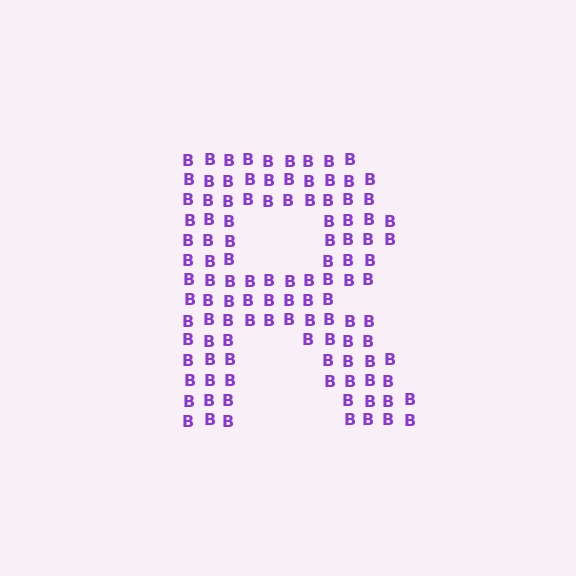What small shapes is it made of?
It is made of small letter B's.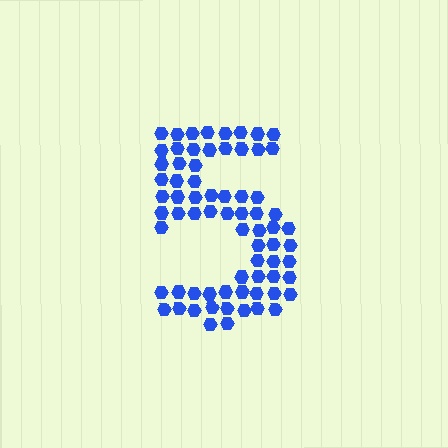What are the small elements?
The small elements are hexagons.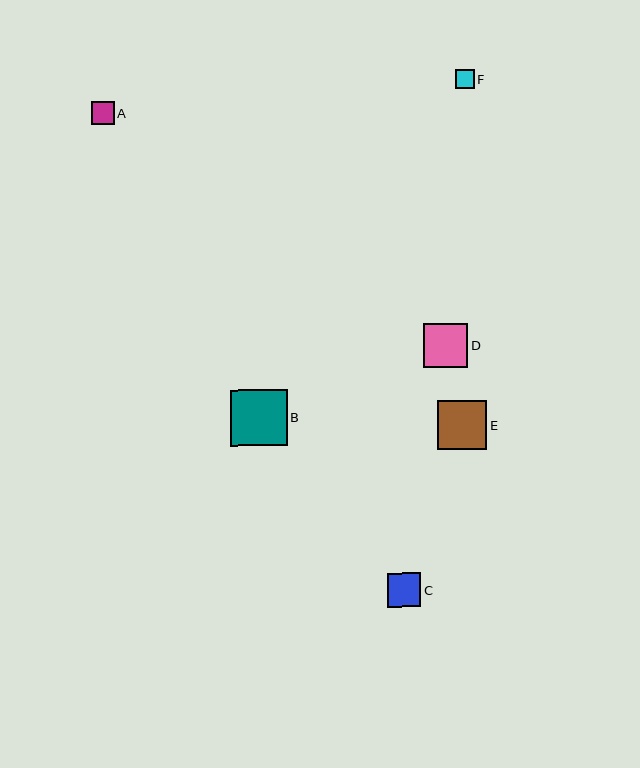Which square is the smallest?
Square F is the smallest with a size of approximately 19 pixels.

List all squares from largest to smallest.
From largest to smallest: B, E, D, C, A, F.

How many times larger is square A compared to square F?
Square A is approximately 1.2 times the size of square F.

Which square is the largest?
Square B is the largest with a size of approximately 57 pixels.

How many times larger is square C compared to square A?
Square C is approximately 1.5 times the size of square A.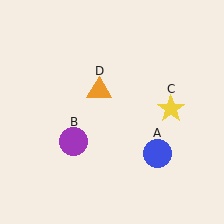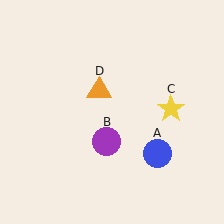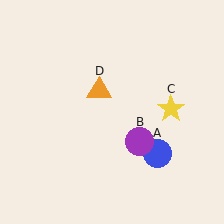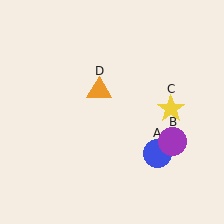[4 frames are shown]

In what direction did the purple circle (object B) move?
The purple circle (object B) moved right.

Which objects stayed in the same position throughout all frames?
Blue circle (object A) and yellow star (object C) and orange triangle (object D) remained stationary.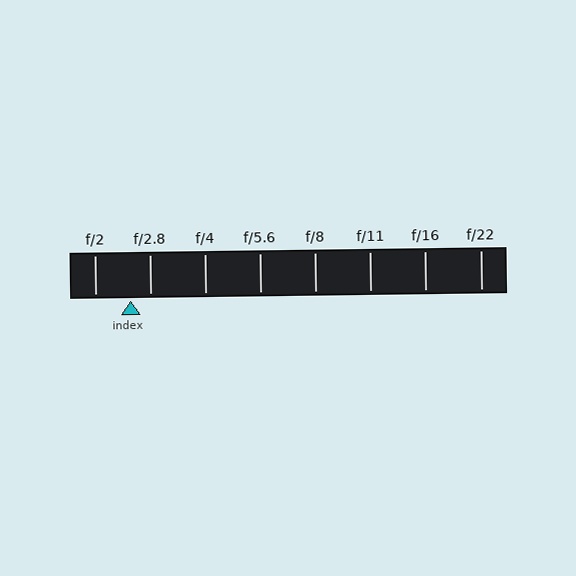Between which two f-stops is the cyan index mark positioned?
The index mark is between f/2 and f/2.8.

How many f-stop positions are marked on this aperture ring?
There are 8 f-stop positions marked.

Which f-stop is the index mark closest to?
The index mark is closest to f/2.8.